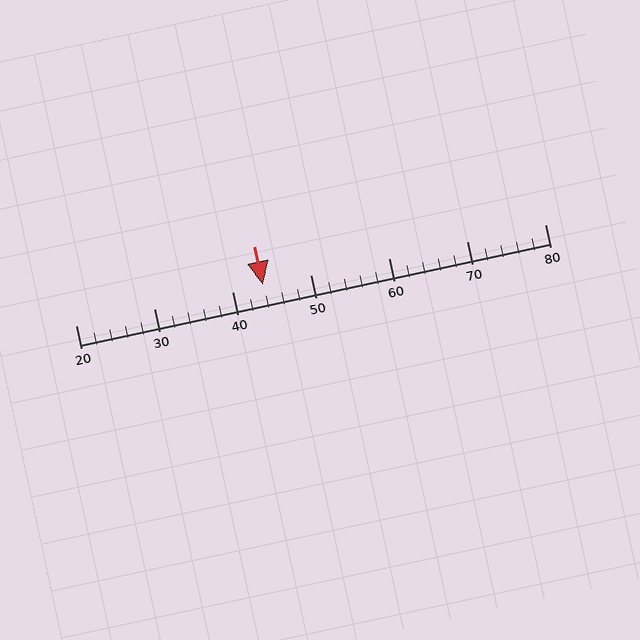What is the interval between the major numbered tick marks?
The major tick marks are spaced 10 units apart.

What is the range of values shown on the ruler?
The ruler shows values from 20 to 80.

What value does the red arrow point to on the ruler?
The red arrow points to approximately 44.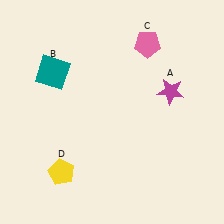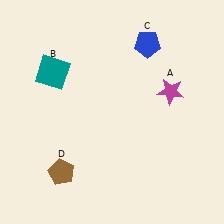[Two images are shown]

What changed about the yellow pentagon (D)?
In Image 1, D is yellow. In Image 2, it changed to brown.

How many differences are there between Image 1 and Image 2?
There are 2 differences between the two images.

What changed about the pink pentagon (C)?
In Image 1, C is pink. In Image 2, it changed to blue.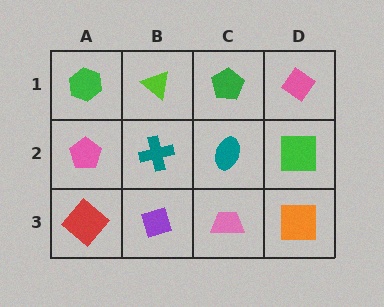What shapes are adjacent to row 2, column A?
A green hexagon (row 1, column A), a red diamond (row 3, column A), a teal cross (row 2, column B).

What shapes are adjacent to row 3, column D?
A green square (row 2, column D), a pink trapezoid (row 3, column C).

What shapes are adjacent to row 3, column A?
A pink pentagon (row 2, column A), a purple diamond (row 3, column B).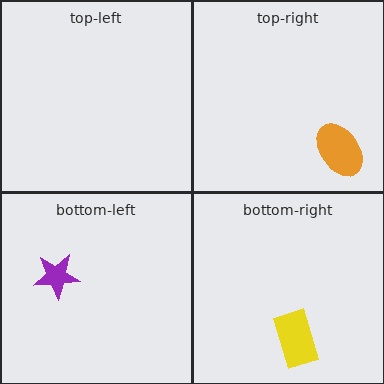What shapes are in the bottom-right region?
The yellow rectangle.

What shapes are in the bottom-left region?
The purple star.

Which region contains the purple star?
The bottom-left region.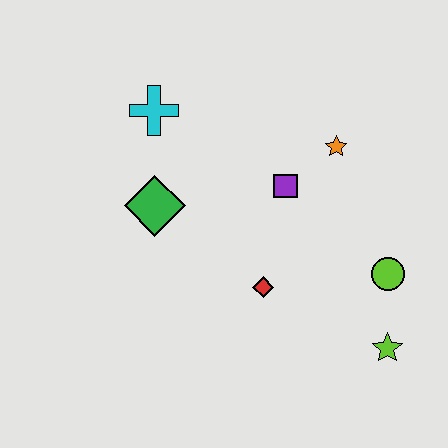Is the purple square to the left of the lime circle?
Yes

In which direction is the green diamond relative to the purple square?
The green diamond is to the left of the purple square.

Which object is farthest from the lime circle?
The cyan cross is farthest from the lime circle.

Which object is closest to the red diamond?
The purple square is closest to the red diamond.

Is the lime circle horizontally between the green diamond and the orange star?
No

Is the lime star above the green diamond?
No